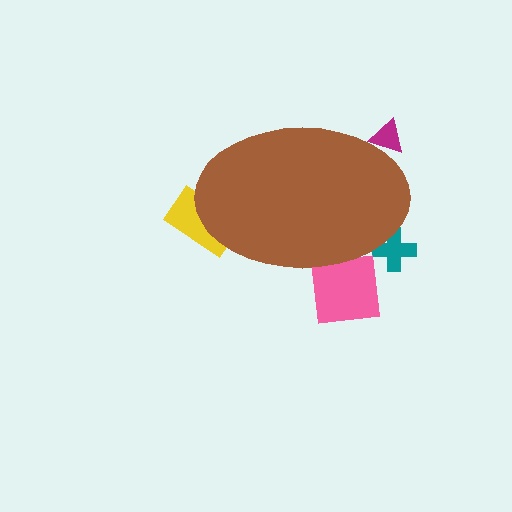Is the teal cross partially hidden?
Yes, the teal cross is partially hidden behind the brown ellipse.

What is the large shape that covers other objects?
A brown ellipse.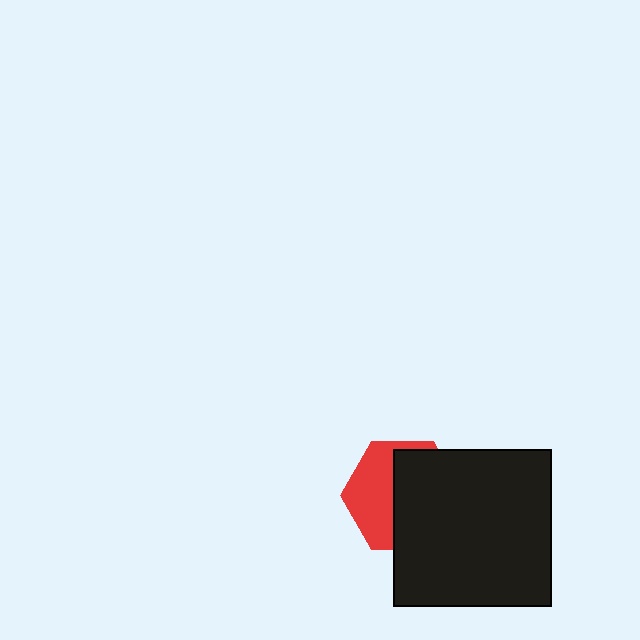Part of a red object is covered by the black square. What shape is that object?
It is a hexagon.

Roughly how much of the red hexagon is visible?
A small part of it is visible (roughly 44%).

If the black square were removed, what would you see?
You would see the complete red hexagon.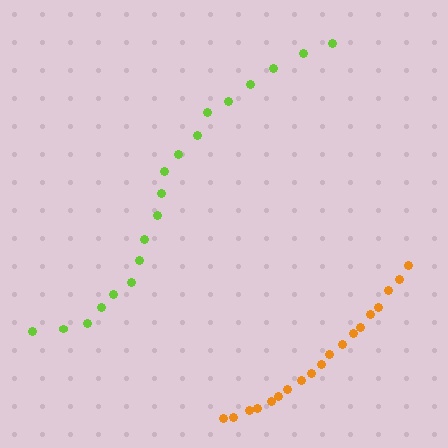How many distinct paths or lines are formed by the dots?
There are 2 distinct paths.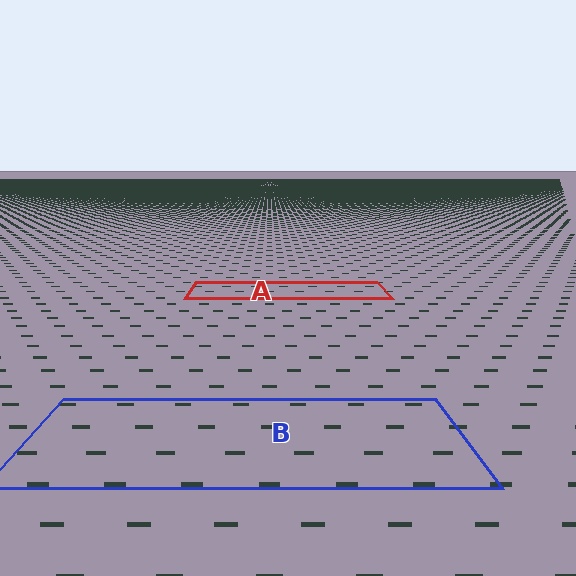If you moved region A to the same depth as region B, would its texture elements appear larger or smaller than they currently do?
They would appear larger. At a closer depth, the same texture elements are projected at a bigger on-screen size.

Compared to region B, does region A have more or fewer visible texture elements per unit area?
Region A has more texture elements per unit area — they are packed more densely because it is farther away.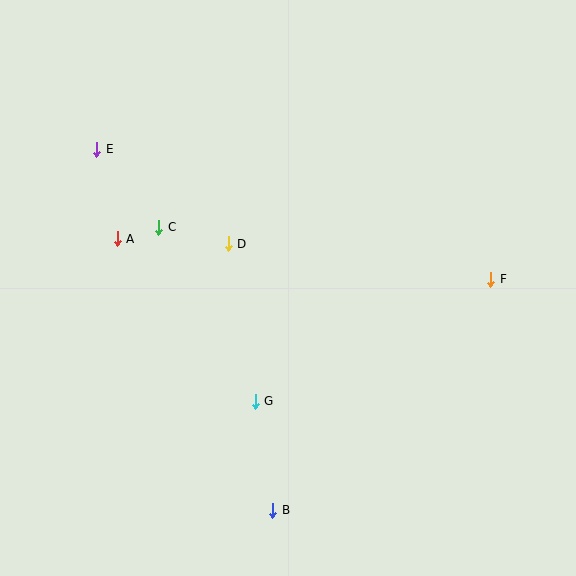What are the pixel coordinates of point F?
Point F is at (491, 279).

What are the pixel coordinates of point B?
Point B is at (273, 510).